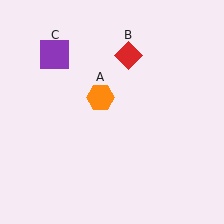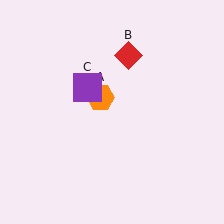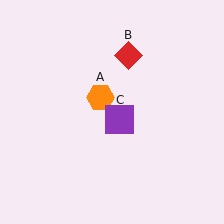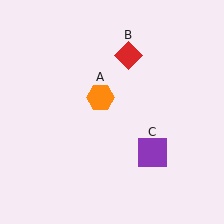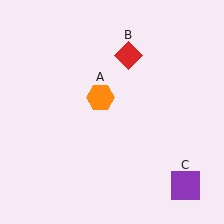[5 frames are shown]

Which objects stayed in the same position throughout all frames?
Orange hexagon (object A) and red diamond (object B) remained stationary.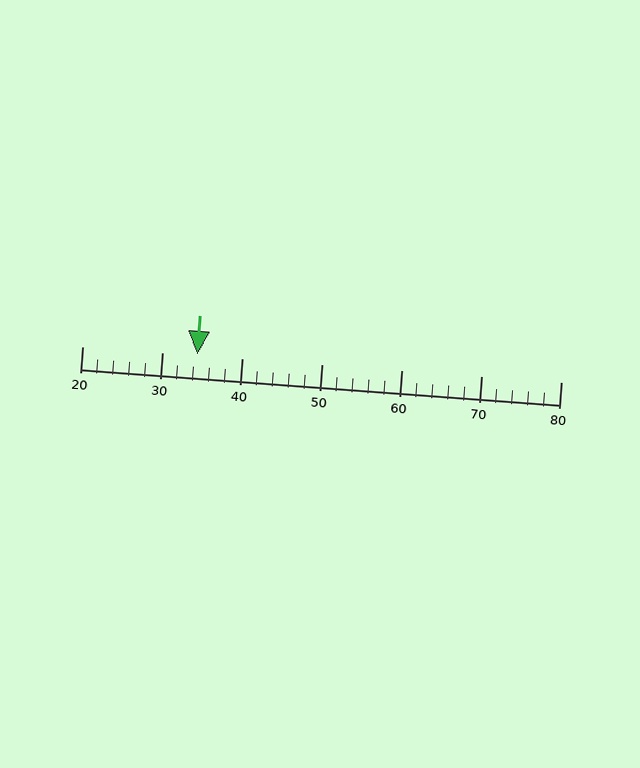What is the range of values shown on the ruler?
The ruler shows values from 20 to 80.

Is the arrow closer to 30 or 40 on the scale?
The arrow is closer to 30.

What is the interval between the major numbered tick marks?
The major tick marks are spaced 10 units apart.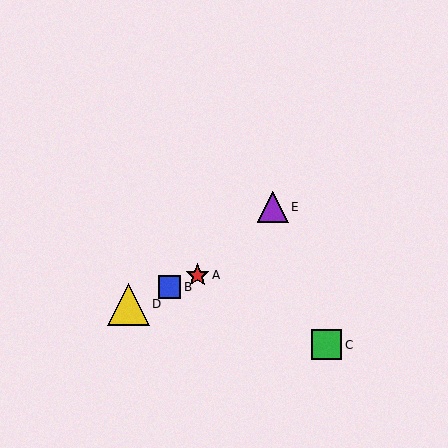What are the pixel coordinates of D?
Object D is at (128, 304).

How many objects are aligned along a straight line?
3 objects (A, B, D) are aligned along a straight line.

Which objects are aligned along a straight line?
Objects A, B, D are aligned along a straight line.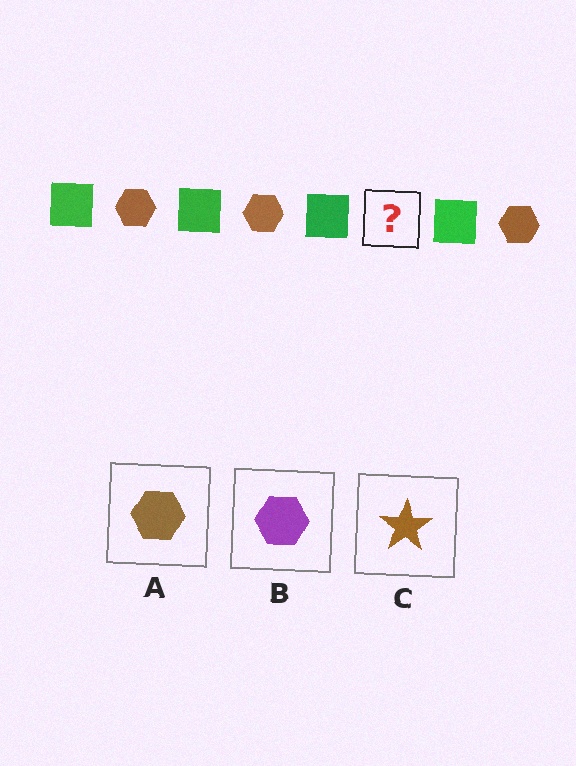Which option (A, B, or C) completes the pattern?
A.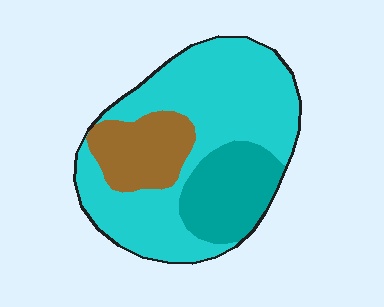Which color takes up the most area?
Cyan, at roughly 60%.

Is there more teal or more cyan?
Cyan.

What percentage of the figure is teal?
Teal covers around 20% of the figure.